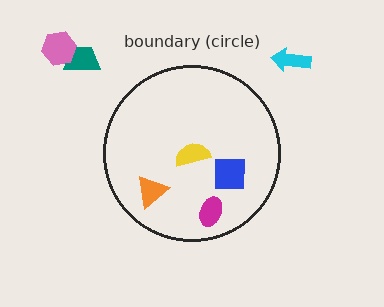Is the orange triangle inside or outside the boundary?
Inside.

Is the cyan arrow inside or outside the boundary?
Outside.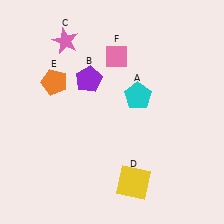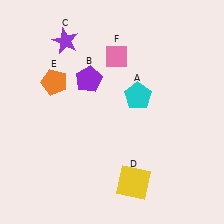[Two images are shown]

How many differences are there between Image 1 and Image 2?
There is 1 difference between the two images.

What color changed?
The star (C) changed from pink in Image 1 to purple in Image 2.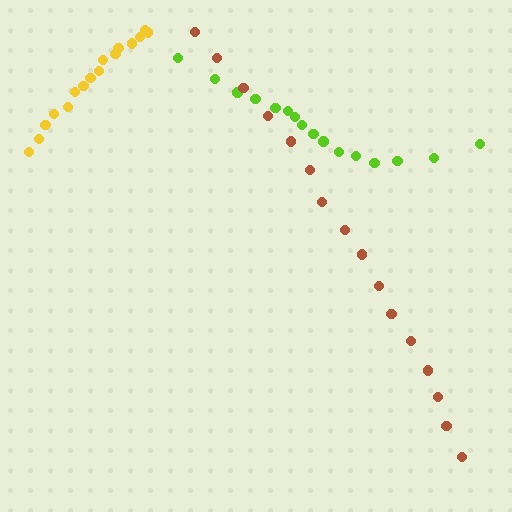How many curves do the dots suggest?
There are 3 distinct paths.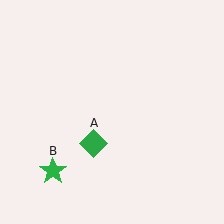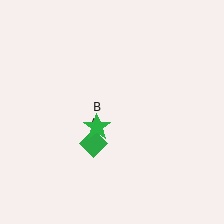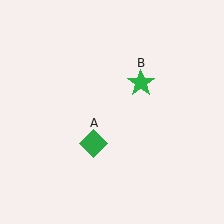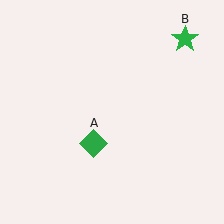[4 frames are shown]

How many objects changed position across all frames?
1 object changed position: green star (object B).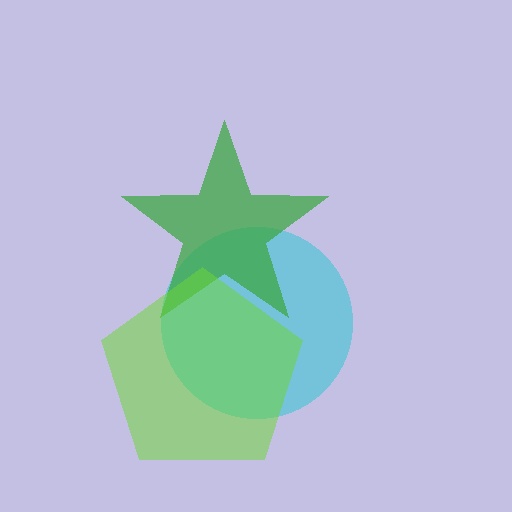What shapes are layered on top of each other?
The layered shapes are: a cyan circle, a green star, a lime pentagon.